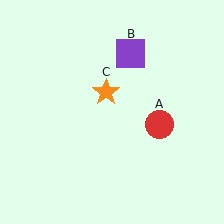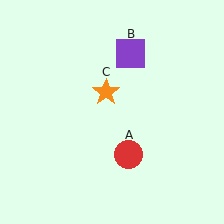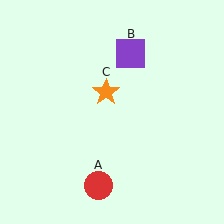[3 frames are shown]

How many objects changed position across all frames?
1 object changed position: red circle (object A).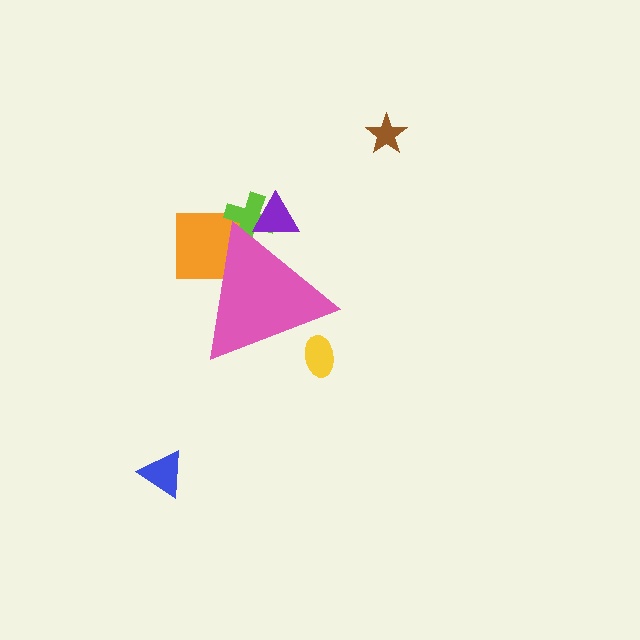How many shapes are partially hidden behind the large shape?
4 shapes are partially hidden.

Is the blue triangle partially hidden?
No, the blue triangle is fully visible.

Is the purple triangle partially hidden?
Yes, the purple triangle is partially hidden behind the pink triangle.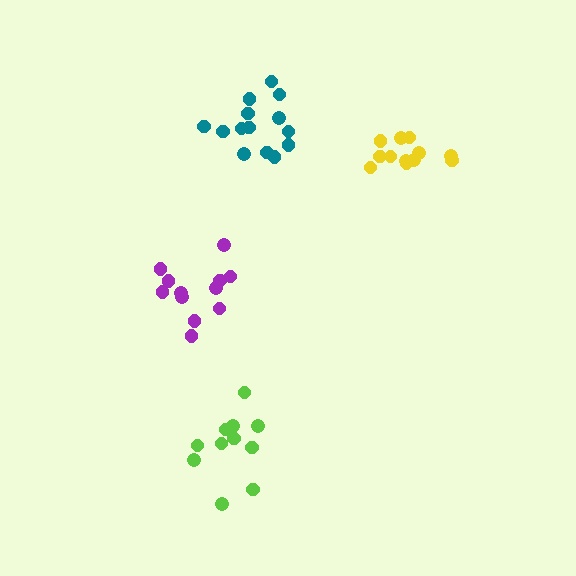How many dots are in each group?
Group 1: 12 dots, Group 2: 12 dots, Group 3: 14 dots, Group 4: 11 dots (49 total).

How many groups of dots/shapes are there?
There are 4 groups.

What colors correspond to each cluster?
The clusters are colored: yellow, purple, teal, lime.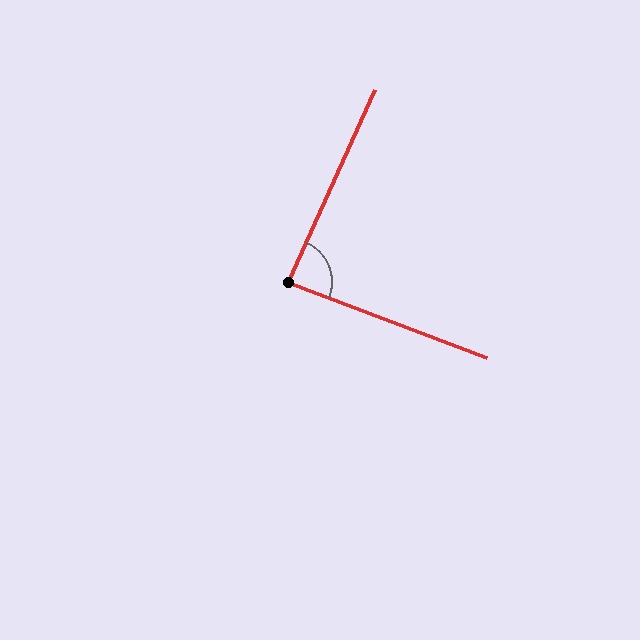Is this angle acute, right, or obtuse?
It is approximately a right angle.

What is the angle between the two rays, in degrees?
Approximately 87 degrees.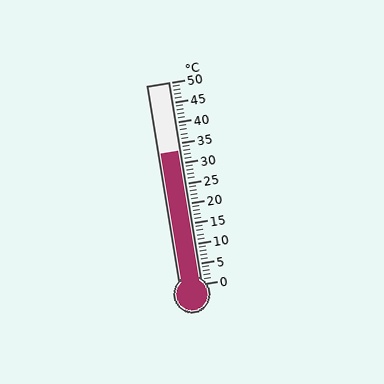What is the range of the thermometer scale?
The thermometer scale ranges from 0°C to 50°C.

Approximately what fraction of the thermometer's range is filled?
The thermometer is filled to approximately 65% of its range.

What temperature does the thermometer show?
The thermometer shows approximately 33°C.